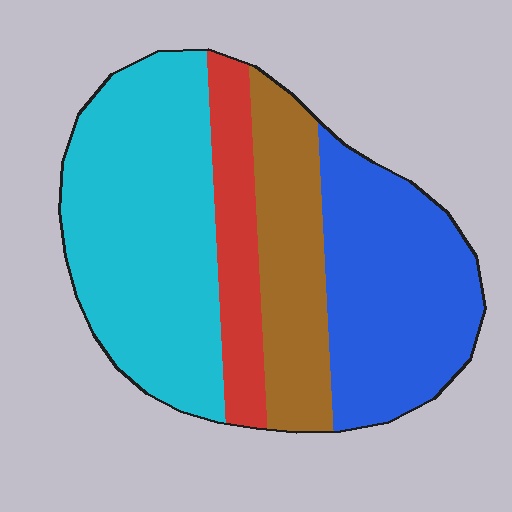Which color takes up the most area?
Cyan, at roughly 40%.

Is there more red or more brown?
Brown.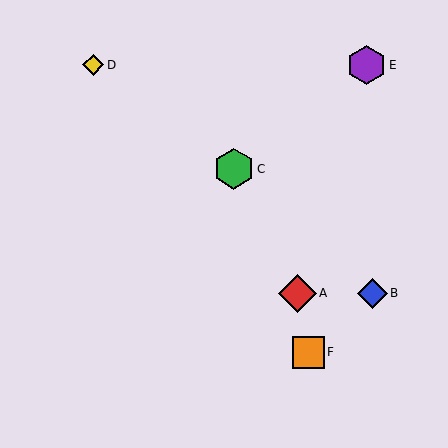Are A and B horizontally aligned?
Yes, both are at y≈293.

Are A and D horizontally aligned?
No, A is at y≈293 and D is at y≈65.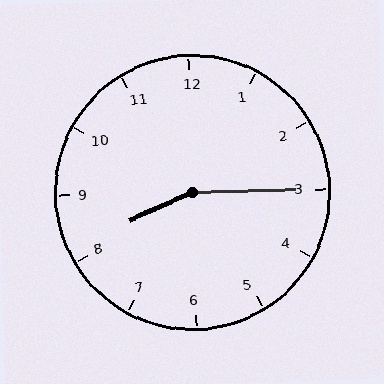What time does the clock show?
8:15.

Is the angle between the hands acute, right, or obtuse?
It is obtuse.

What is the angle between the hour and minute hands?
Approximately 158 degrees.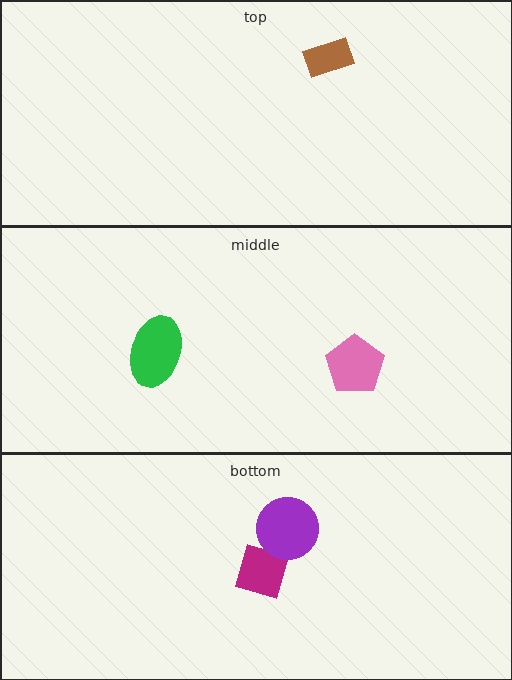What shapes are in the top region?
The brown rectangle.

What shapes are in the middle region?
The green ellipse, the pink pentagon.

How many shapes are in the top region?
1.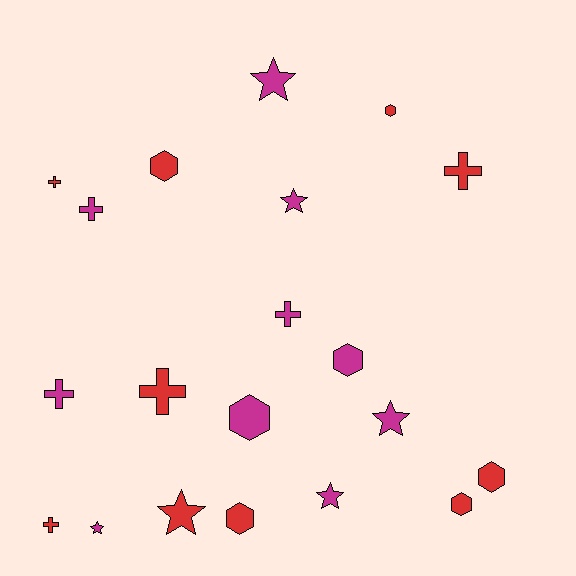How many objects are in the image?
There are 20 objects.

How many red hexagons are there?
There are 5 red hexagons.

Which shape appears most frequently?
Hexagon, with 7 objects.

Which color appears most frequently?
Magenta, with 10 objects.